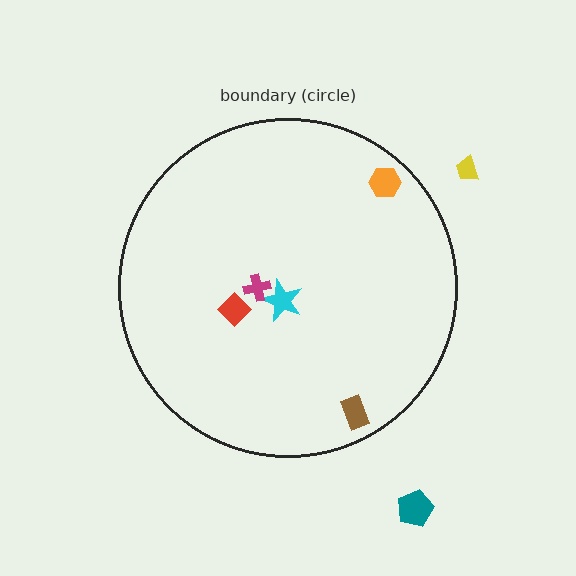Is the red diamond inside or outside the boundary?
Inside.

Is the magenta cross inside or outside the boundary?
Inside.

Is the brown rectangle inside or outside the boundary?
Inside.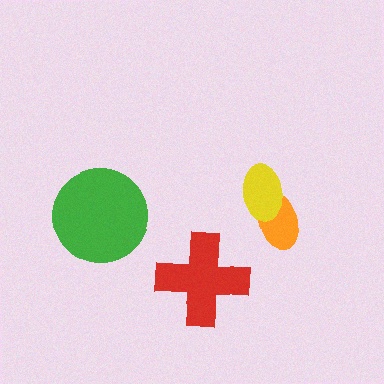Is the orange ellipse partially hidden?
Yes, it is partially covered by another shape.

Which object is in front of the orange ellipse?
The yellow ellipse is in front of the orange ellipse.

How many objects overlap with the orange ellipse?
1 object overlaps with the orange ellipse.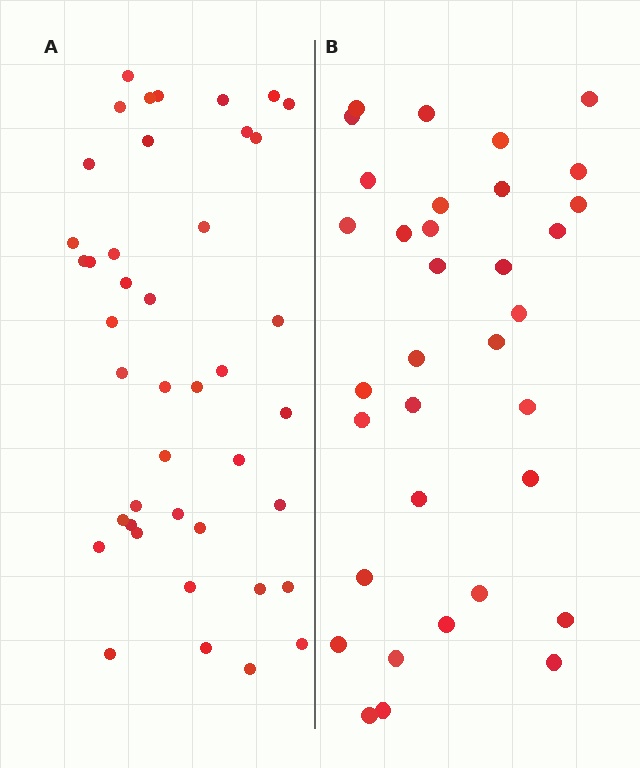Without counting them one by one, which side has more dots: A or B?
Region A (the left region) has more dots.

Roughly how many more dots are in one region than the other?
Region A has roughly 8 or so more dots than region B.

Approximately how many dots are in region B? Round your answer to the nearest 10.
About 30 dots. (The exact count is 34, which rounds to 30.)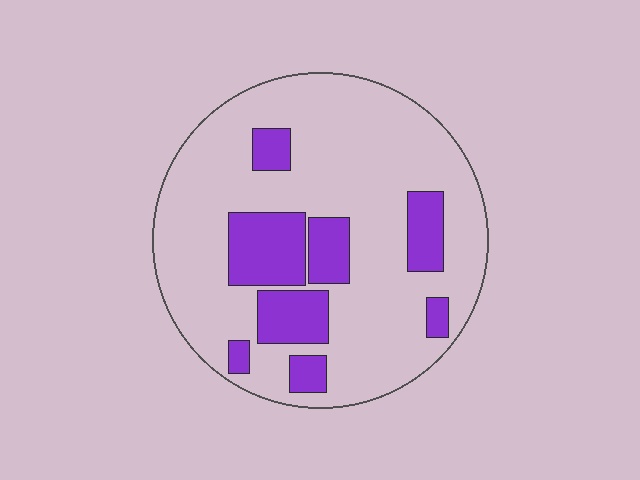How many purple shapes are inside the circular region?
8.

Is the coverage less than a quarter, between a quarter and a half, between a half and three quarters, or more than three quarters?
Less than a quarter.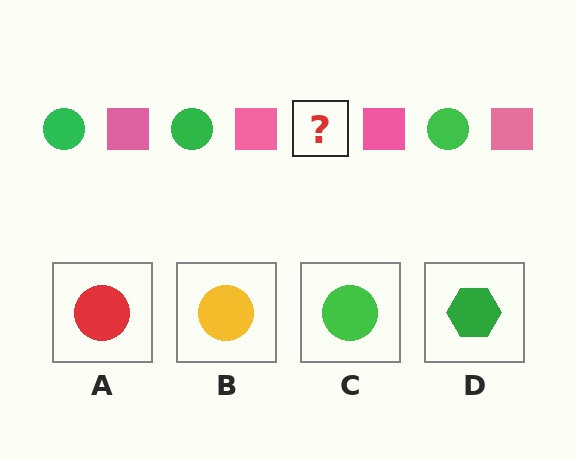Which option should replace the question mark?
Option C.